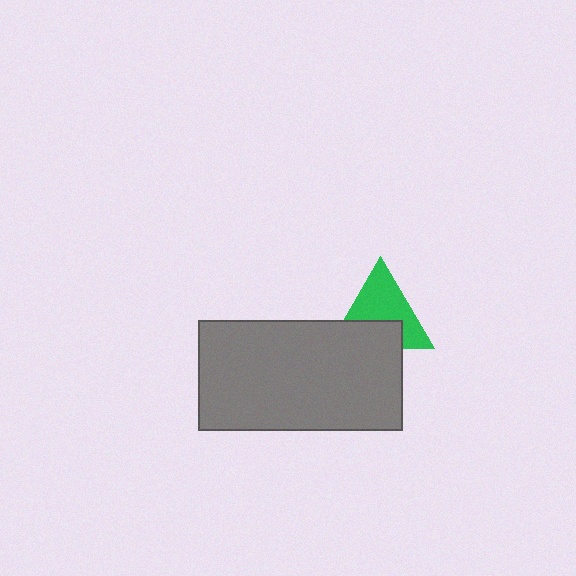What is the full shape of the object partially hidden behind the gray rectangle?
The partially hidden object is a green triangle.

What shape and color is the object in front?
The object in front is a gray rectangle.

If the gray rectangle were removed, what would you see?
You would see the complete green triangle.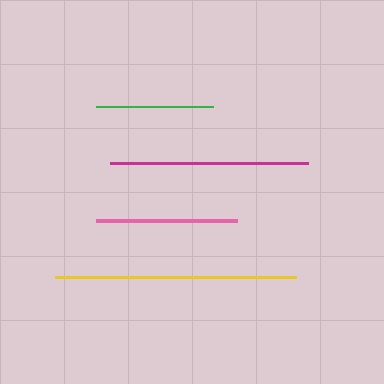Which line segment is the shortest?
The green line is the shortest at approximately 117 pixels.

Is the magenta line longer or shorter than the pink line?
The magenta line is longer than the pink line.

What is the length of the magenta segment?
The magenta segment is approximately 198 pixels long.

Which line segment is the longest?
The yellow line is the longest at approximately 241 pixels.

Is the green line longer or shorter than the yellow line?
The yellow line is longer than the green line.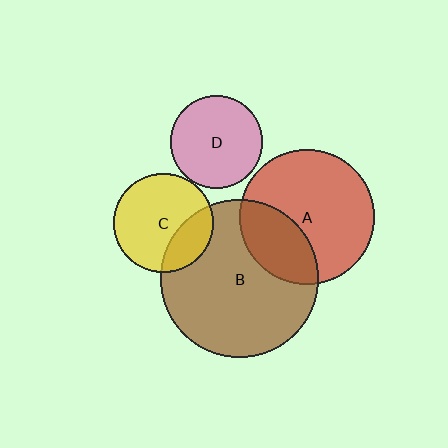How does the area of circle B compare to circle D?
Approximately 2.9 times.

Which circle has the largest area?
Circle B (brown).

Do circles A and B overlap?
Yes.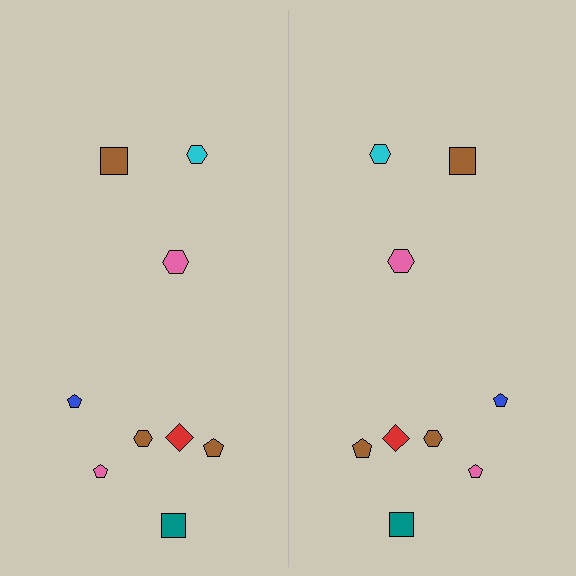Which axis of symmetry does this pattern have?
The pattern has a vertical axis of symmetry running through the center of the image.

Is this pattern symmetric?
Yes, this pattern has bilateral (reflection) symmetry.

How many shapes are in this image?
There are 18 shapes in this image.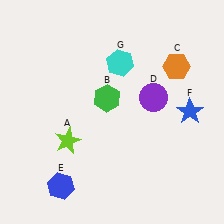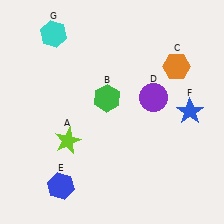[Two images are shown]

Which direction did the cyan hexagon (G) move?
The cyan hexagon (G) moved left.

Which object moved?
The cyan hexagon (G) moved left.